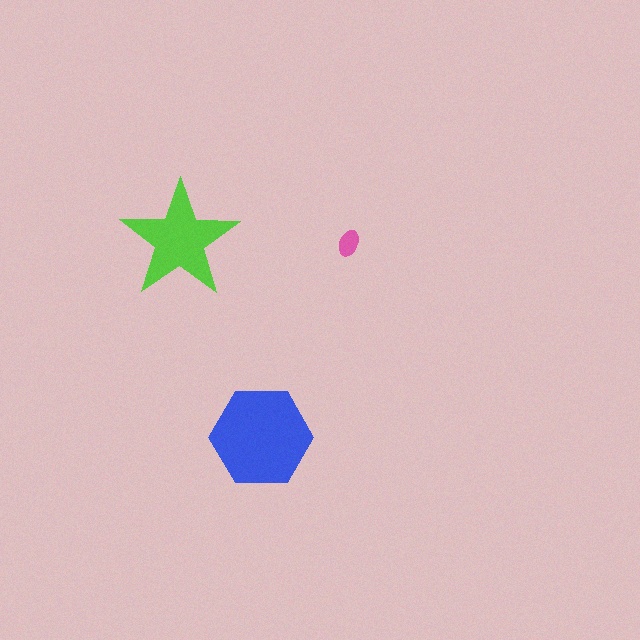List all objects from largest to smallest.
The blue hexagon, the lime star, the pink ellipse.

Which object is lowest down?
The blue hexagon is bottommost.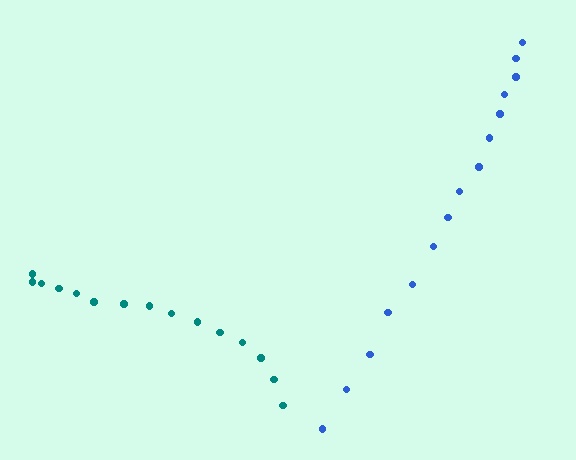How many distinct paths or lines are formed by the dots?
There are 2 distinct paths.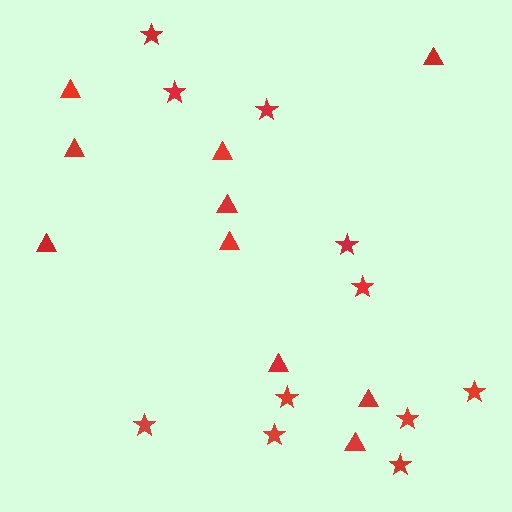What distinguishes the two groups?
There are 2 groups: one group of triangles (10) and one group of stars (11).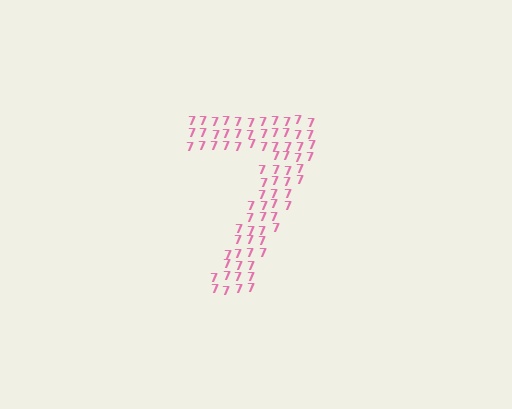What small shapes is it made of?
It is made of small digit 7's.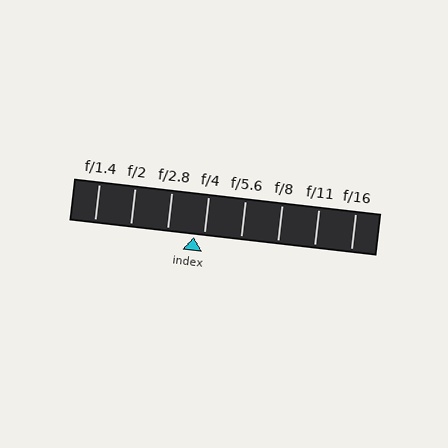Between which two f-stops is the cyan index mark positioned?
The index mark is between f/2.8 and f/4.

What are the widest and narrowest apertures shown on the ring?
The widest aperture shown is f/1.4 and the narrowest is f/16.